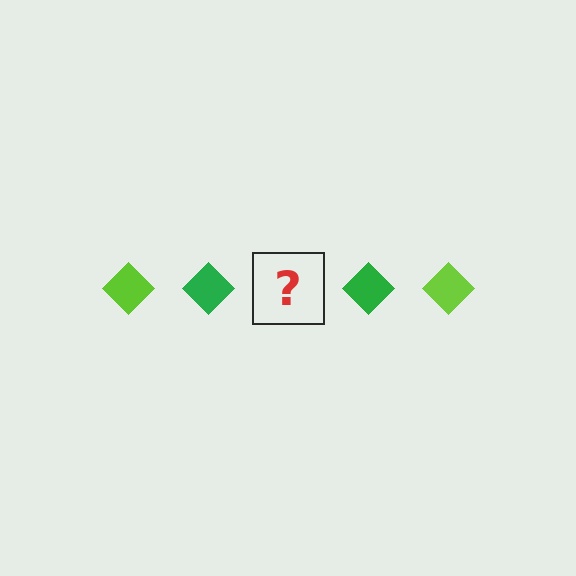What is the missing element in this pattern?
The missing element is a lime diamond.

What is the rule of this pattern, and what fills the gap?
The rule is that the pattern cycles through lime, green diamonds. The gap should be filled with a lime diamond.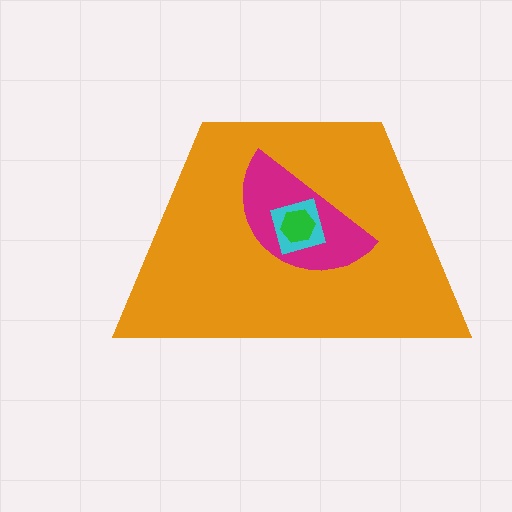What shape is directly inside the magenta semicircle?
The cyan diamond.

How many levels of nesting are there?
4.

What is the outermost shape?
The orange trapezoid.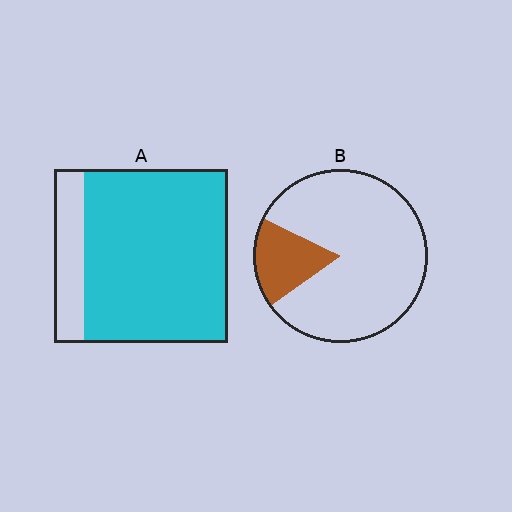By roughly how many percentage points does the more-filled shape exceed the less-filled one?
By roughly 65 percentage points (A over B).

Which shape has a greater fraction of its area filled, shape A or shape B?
Shape A.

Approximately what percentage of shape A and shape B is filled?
A is approximately 85% and B is approximately 15%.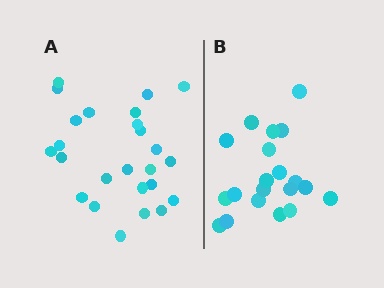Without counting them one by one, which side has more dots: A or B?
Region A (the left region) has more dots.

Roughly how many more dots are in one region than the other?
Region A has about 5 more dots than region B.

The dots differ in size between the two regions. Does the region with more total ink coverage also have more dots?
No. Region B has more total ink coverage because its dots are larger, but region A actually contains more individual dots. Total area can be misleading — the number of items is what matters here.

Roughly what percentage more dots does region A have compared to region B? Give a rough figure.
About 25% more.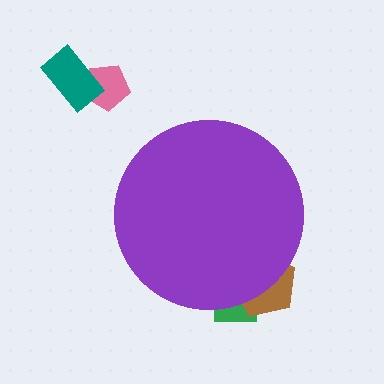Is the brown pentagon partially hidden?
Yes, the brown pentagon is partially hidden behind the purple circle.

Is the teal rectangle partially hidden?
No, the teal rectangle is fully visible.